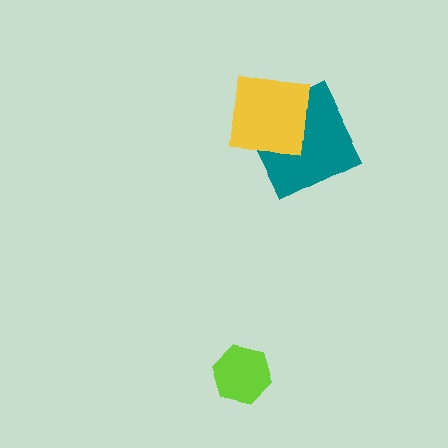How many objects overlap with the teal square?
1 object overlaps with the teal square.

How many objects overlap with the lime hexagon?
0 objects overlap with the lime hexagon.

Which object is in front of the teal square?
The yellow square is in front of the teal square.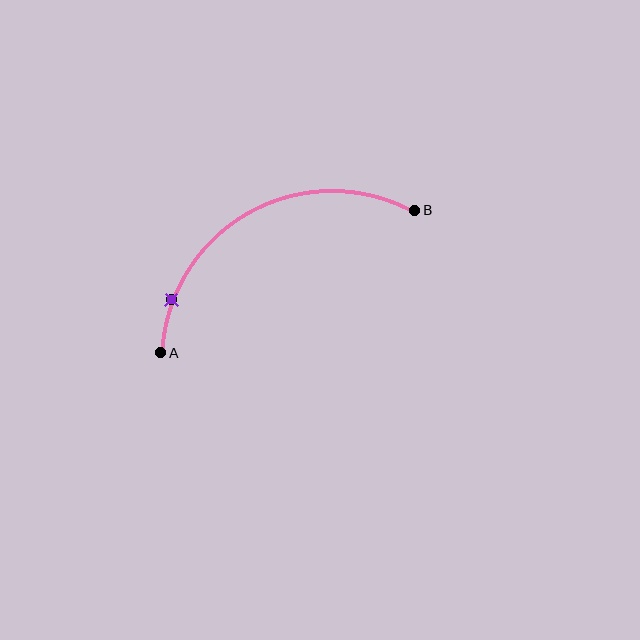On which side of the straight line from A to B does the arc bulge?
The arc bulges above the straight line connecting A and B.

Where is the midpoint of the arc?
The arc midpoint is the point on the curve farthest from the straight line joining A and B. It sits above that line.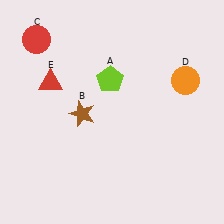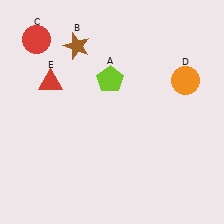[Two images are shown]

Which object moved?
The brown star (B) moved up.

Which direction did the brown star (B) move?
The brown star (B) moved up.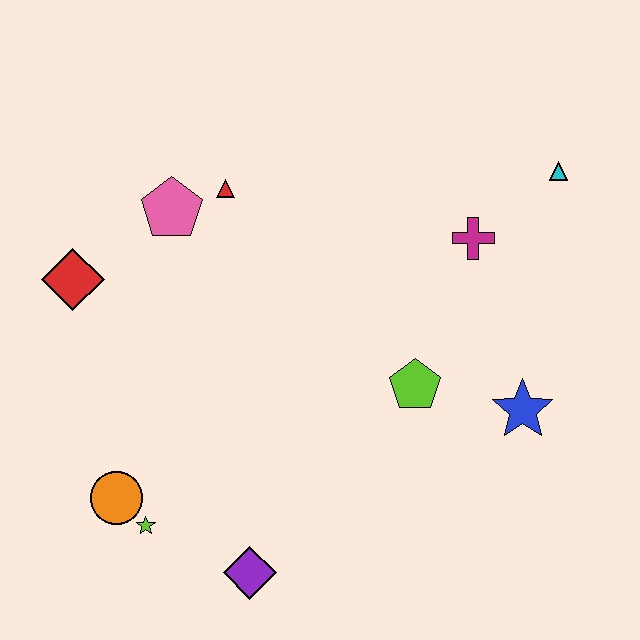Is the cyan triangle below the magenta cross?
No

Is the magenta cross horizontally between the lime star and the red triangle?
No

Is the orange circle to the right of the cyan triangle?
No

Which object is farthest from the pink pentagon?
The blue star is farthest from the pink pentagon.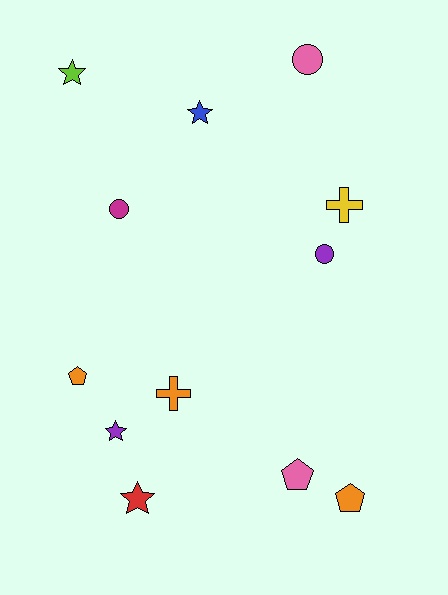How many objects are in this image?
There are 12 objects.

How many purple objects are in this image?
There are 2 purple objects.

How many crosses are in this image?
There are 2 crosses.